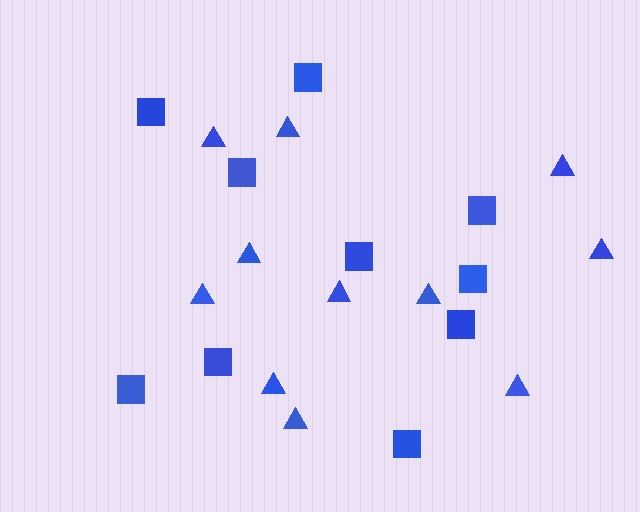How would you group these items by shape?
There are 2 groups: one group of triangles (11) and one group of squares (10).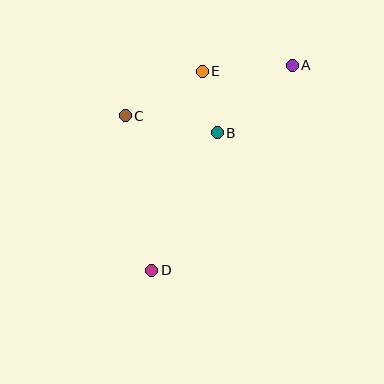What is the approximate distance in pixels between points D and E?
The distance between D and E is approximately 205 pixels.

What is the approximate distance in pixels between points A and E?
The distance between A and E is approximately 90 pixels.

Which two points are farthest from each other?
Points A and D are farthest from each other.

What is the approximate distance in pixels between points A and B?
The distance between A and B is approximately 101 pixels.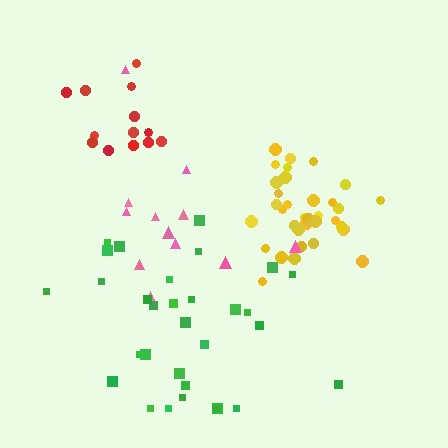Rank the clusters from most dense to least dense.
yellow, red, green, pink.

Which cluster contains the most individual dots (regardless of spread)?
Yellow (35).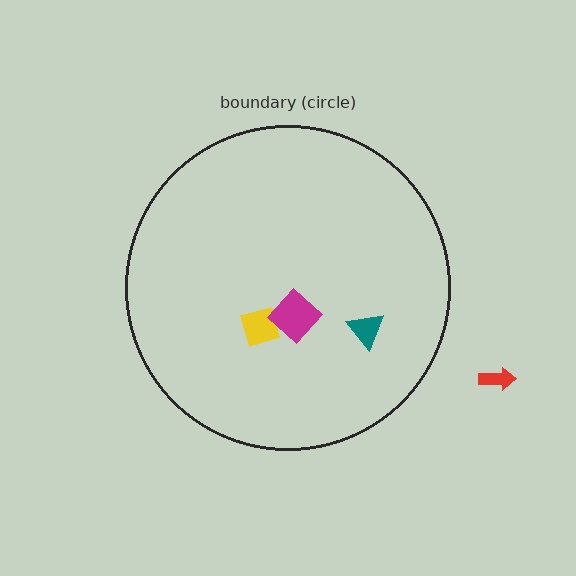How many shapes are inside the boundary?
3 inside, 1 outside.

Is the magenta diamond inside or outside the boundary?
Inside.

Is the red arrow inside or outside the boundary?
Outside.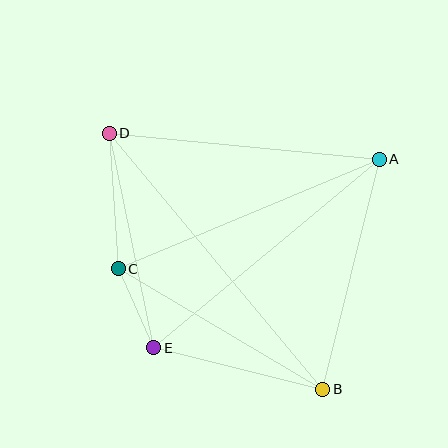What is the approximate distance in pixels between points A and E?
The distance between A and E is approximately 294 pixels.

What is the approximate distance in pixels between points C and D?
The distance between C and D is approximately 136 pixels.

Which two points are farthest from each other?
Points B and D are farthest from each other.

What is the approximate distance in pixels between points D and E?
The distance between D and E is approximately 219 pixels.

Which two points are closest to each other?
Points C and E are closest to each other.